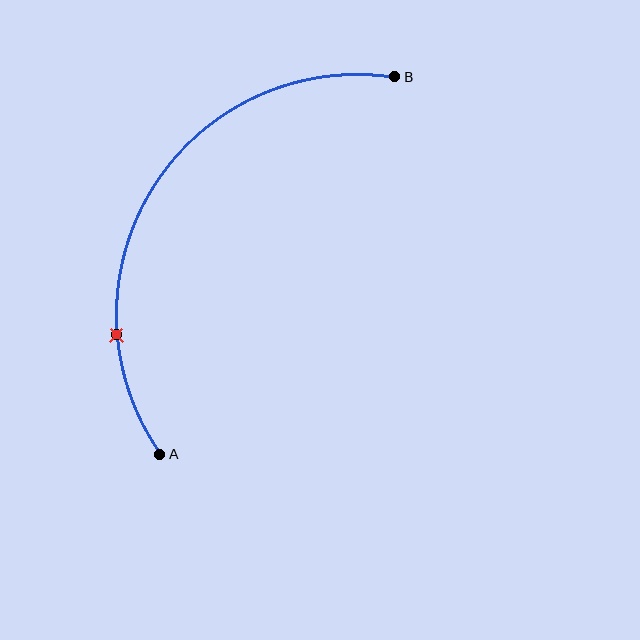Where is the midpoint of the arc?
The arc midpoint is the point on the curve farthest from the straight line joining A and B. It sits to the left of that line.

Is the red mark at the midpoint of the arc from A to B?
No. The red mark lies on the arc but is closer to endpoint A. The arc midpoint would be at the point on the curve equidistant along the arc from both A and B.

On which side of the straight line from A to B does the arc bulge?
The arc bulges to the left of the straight line connecting A and B.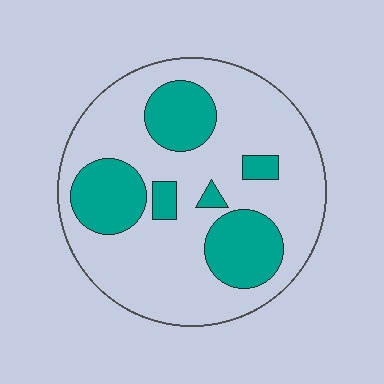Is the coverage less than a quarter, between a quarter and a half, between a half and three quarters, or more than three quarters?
Between a quarter and a half.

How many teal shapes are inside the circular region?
6.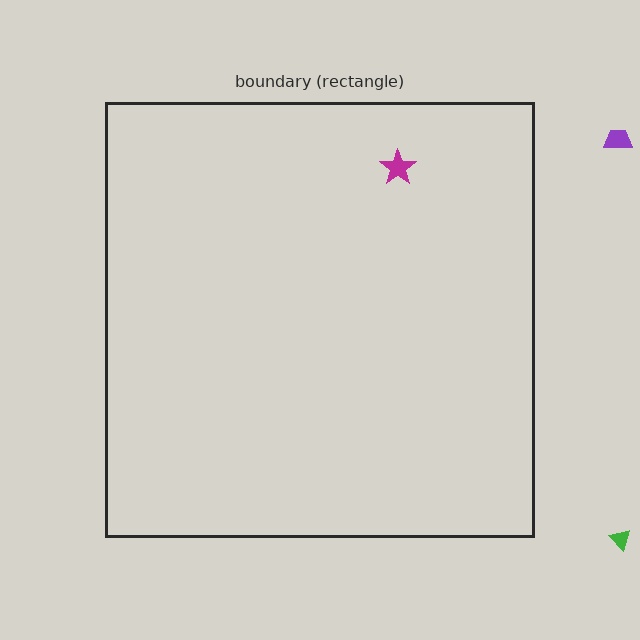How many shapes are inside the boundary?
1 inside, 2 outside.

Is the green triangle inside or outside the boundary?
Outside.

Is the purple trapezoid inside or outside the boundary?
Outside.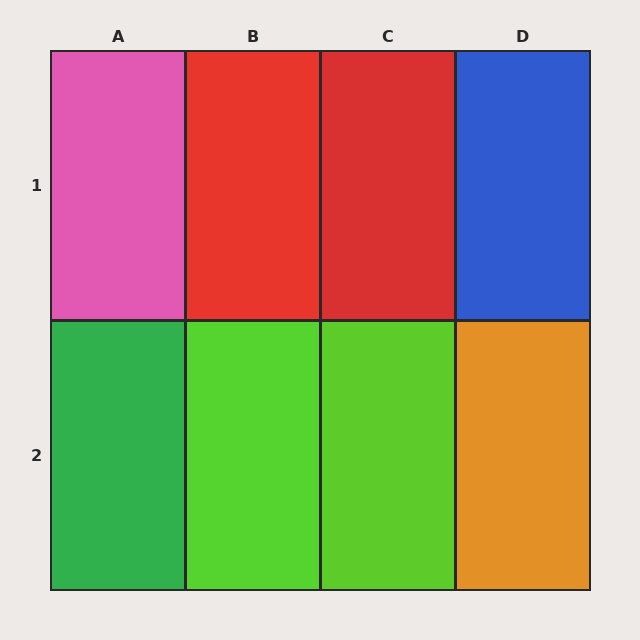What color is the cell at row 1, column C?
Red.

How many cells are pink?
1 cell is pink.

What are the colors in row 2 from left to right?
Green, lime, lime, orange.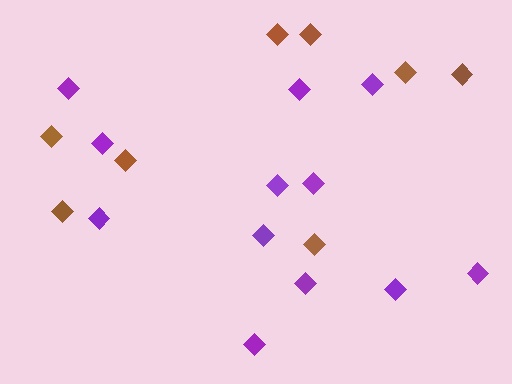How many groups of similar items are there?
There are 2 groups: one group of purple diamonds (12) and one group of brown diamonds (8).